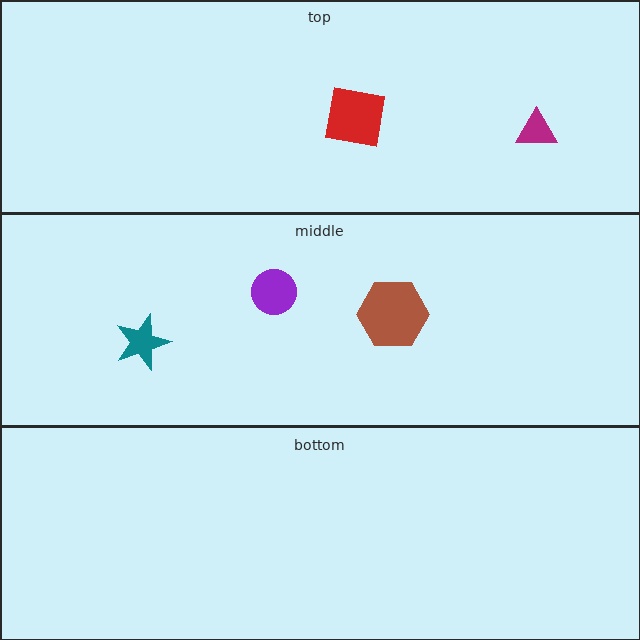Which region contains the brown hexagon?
The middle region.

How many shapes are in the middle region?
3.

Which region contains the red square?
The top region.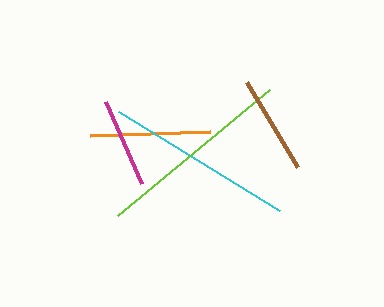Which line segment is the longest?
The lime line is the longest at approximately 197 pixels.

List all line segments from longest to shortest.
From longest to shortest: lime, cyan, orange, brown, magenta.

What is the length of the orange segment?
The orange segment is approximately 120 pixels long.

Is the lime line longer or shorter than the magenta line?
The lime line is longer than the magenta line.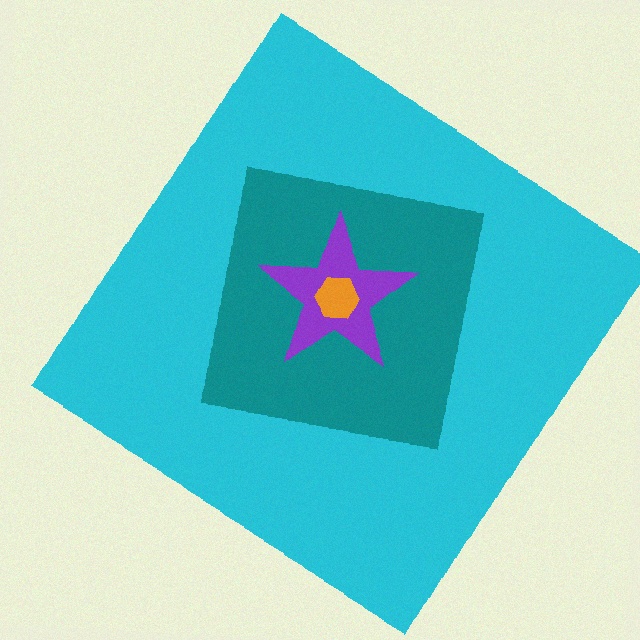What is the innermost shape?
The orange hexagon.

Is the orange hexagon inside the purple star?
Yes.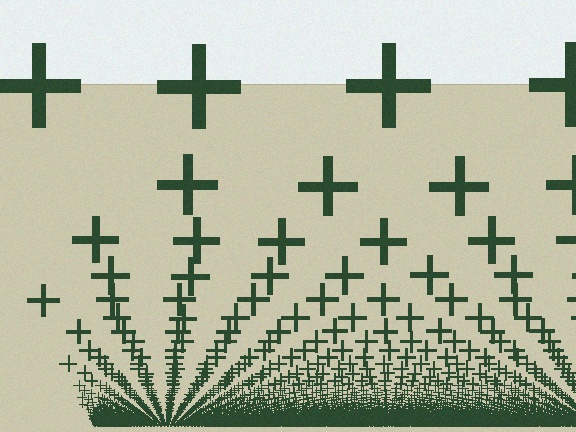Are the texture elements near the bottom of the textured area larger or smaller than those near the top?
Smaller. The gradient is inverted — elements near the bottom are smaller and denser.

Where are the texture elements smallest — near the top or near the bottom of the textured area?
Near the bottom.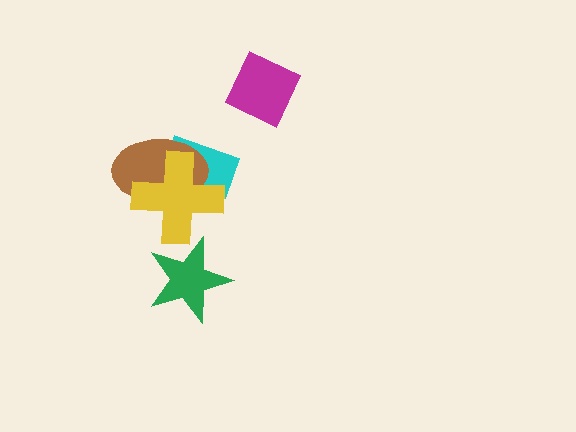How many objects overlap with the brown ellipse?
2 objects overlap with the brown ellipse.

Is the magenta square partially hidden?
No, no other shape covers it.